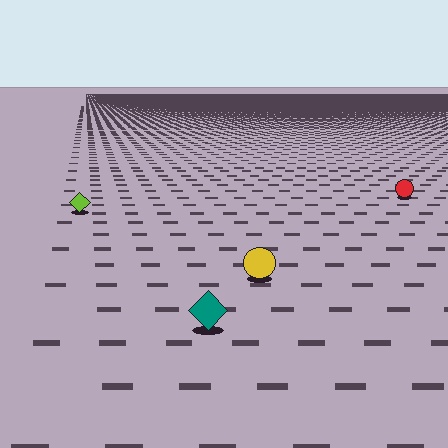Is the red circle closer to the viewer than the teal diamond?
No. The teal diamond is closer — you can tell from the texture gradient: the ground texture is coarser near it.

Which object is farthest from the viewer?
The red circle is farthest from the viewer. It appears smaller and the ground texture around it is denser.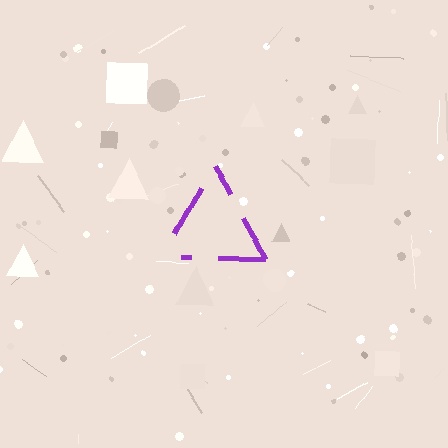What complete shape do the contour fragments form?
The contour fragments form a triangle.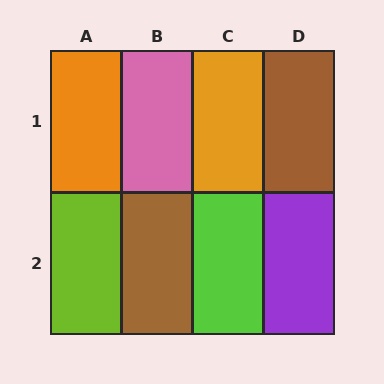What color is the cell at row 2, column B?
Brown.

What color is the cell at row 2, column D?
Purple.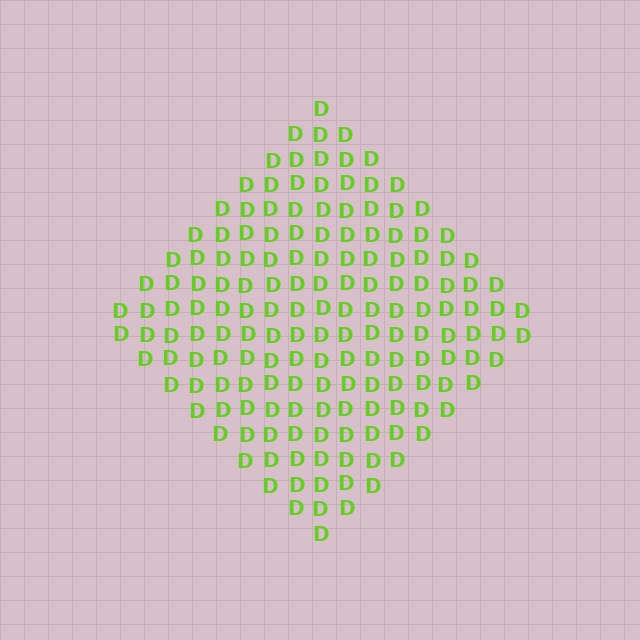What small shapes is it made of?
It is made of small letter D's.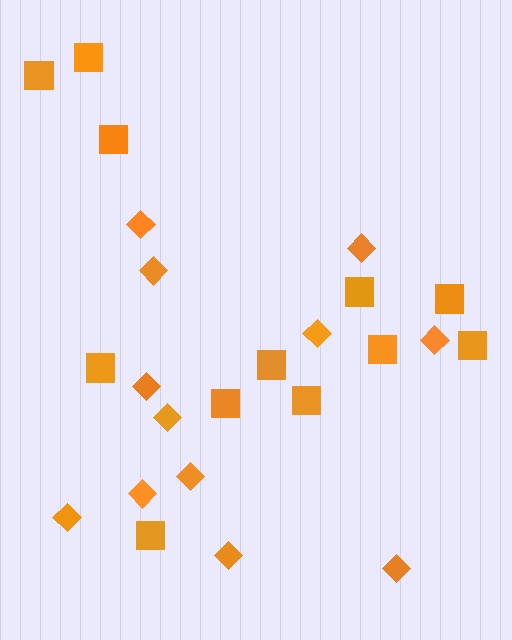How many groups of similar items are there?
There are 2 groups: one group of squares (12) and one group of diamonds (12).